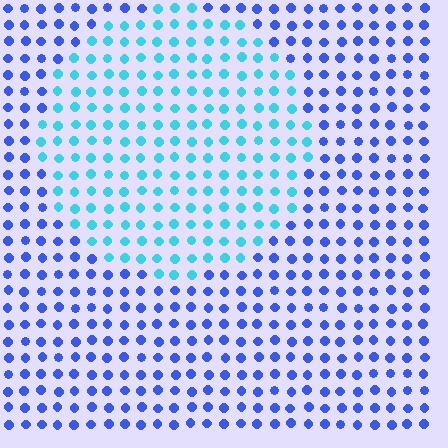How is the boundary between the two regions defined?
The boundary is defined purely by a slight shift in hue (about 44 degrees). Spacing, size, and orientation are identical on both sides.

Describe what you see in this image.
The image is filled with small blue elements in a uniform arrangement. A circle-shaped region is visible where the elements are tinted to a slightly different hue, forming a subtle color boundary.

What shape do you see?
I see a circle.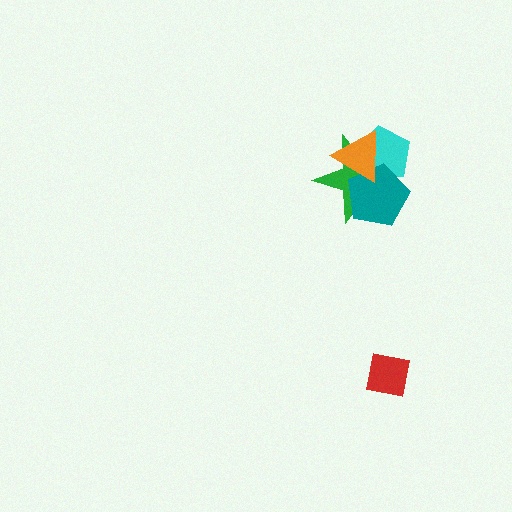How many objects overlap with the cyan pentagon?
3 objects overlap with the cyan pentagon.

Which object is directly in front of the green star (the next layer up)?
The cyan pentagon is directly in front of the green star.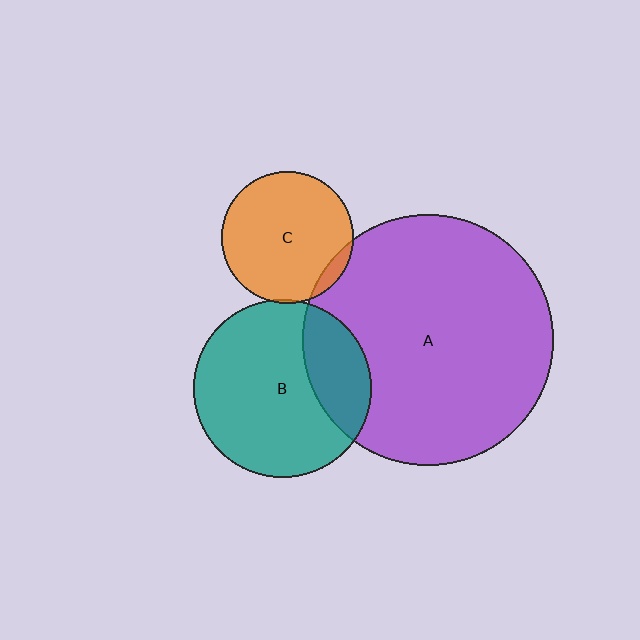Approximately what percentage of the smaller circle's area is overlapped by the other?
Approximately 5%.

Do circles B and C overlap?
Yes.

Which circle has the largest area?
Circle A (purple).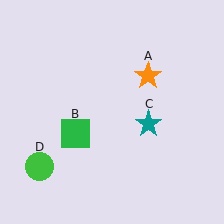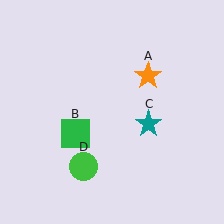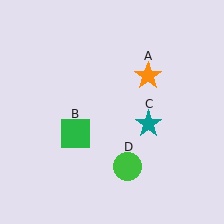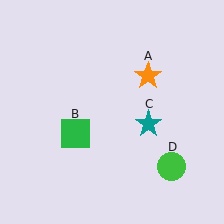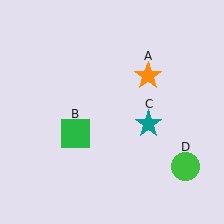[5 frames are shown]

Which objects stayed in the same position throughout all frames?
Orange star (object A) and green square (object B) and teal star (object C) remained stationary.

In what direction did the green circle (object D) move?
The green circle (object D) moved right.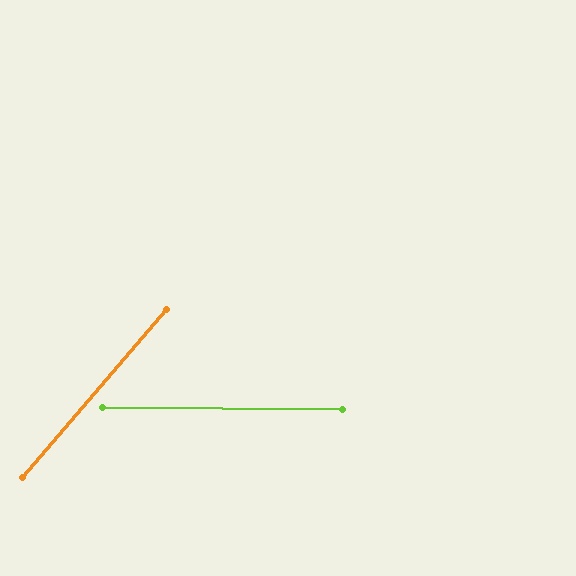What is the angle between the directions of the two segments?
Approximately 50 degrees.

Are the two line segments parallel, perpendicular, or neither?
Neither parallel nor perpendicular — they differ by about 50°.